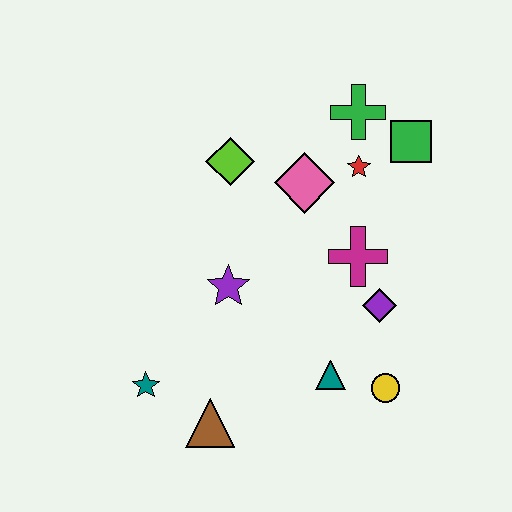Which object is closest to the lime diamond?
The pink diamond is closest to the lime diamond.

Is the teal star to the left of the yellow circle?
Yes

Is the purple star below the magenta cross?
Yes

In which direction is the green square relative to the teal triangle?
The green square is above the teal triangle.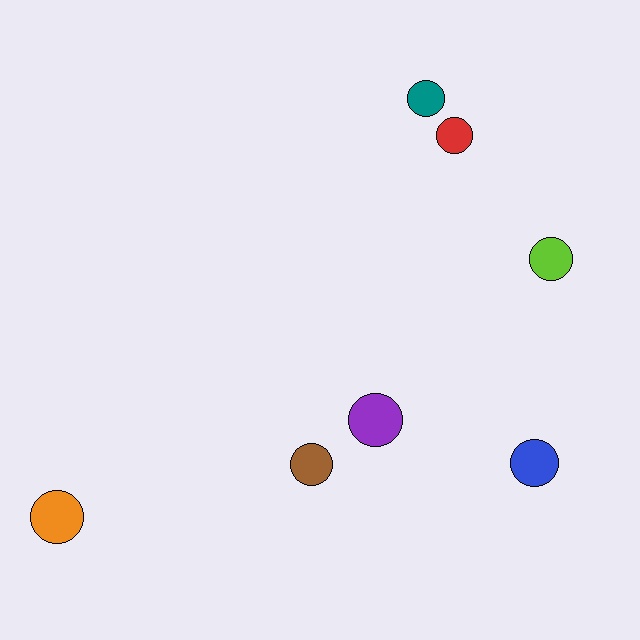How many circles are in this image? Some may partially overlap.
There are 7 circles.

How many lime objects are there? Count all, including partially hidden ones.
There is 1 lime object.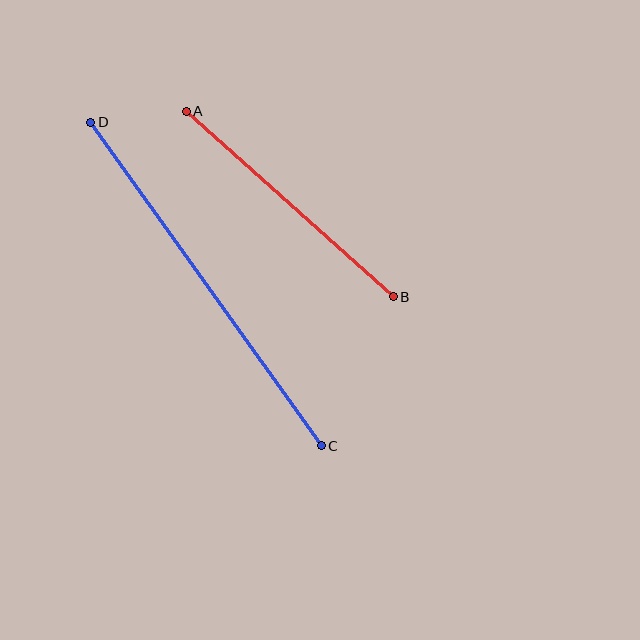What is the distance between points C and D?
The distance is approximately 397 pixels.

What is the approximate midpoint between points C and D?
The midpoint is at approximately (206, 284) pixels.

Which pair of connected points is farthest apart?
Points C and D are farthest apart.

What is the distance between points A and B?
The distance is approximately 278 pixels.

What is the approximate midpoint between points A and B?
The midpoint is at approximately (290, 204) pixels.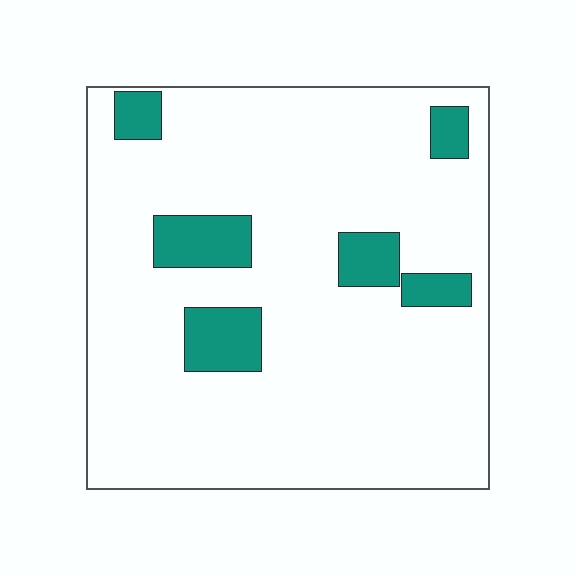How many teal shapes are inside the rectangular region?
6.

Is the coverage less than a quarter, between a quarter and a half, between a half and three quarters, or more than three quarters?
Less than a quarter.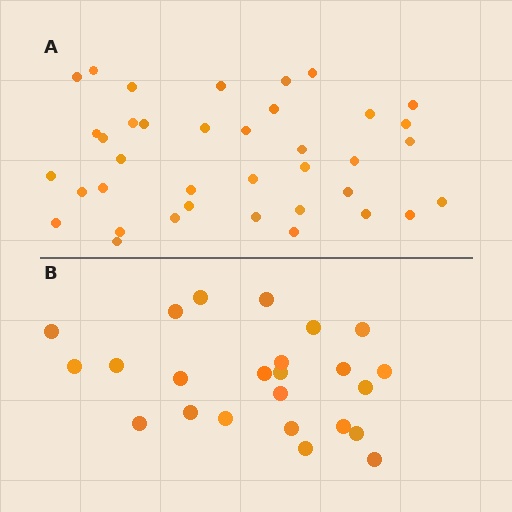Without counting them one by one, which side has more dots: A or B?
Region A (the top region) has more dots.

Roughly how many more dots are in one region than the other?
Region A has approximately 15 more dots than region B.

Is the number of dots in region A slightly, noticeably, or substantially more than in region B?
Region A has substantially more. The ratio is roughly 1.6 to 1.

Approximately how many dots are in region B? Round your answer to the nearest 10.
About 20 dots. (The exact count is 24, which rounds to 20.)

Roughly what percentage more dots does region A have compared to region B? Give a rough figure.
About 60% more.